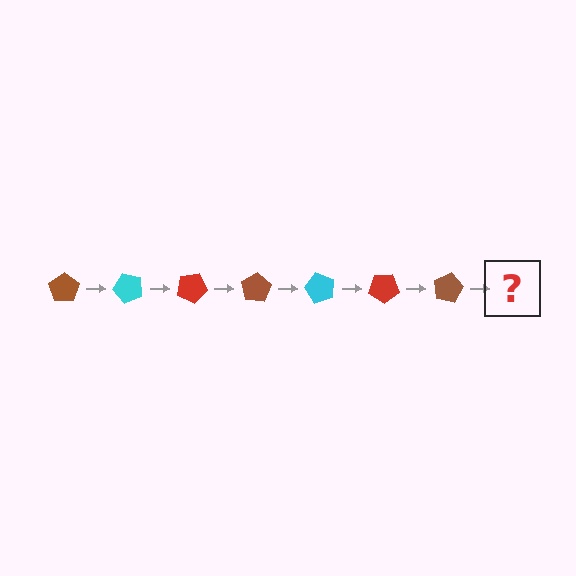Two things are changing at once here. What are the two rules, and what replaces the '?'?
The two rules are that it rotates 50 degrees each step and the color cycles through brown, cyan, and red. The '?' should be a cyan pentagon, rotated 350 degrees from the start.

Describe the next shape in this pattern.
It should be a cyan pentagon, rotated 350 degrees from the start.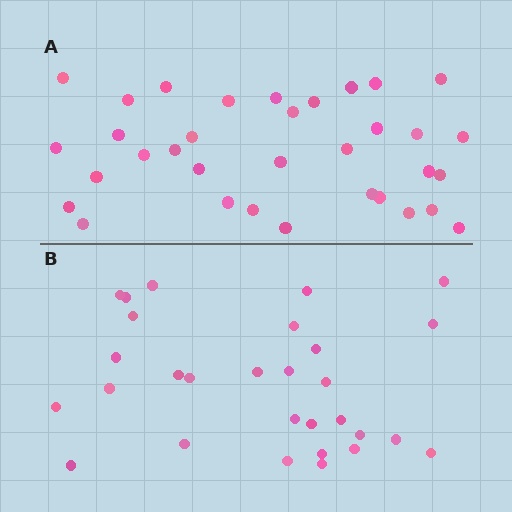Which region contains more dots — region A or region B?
Region A (the top region) has more dots.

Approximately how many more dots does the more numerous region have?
Region A has about 5 more dots than region B.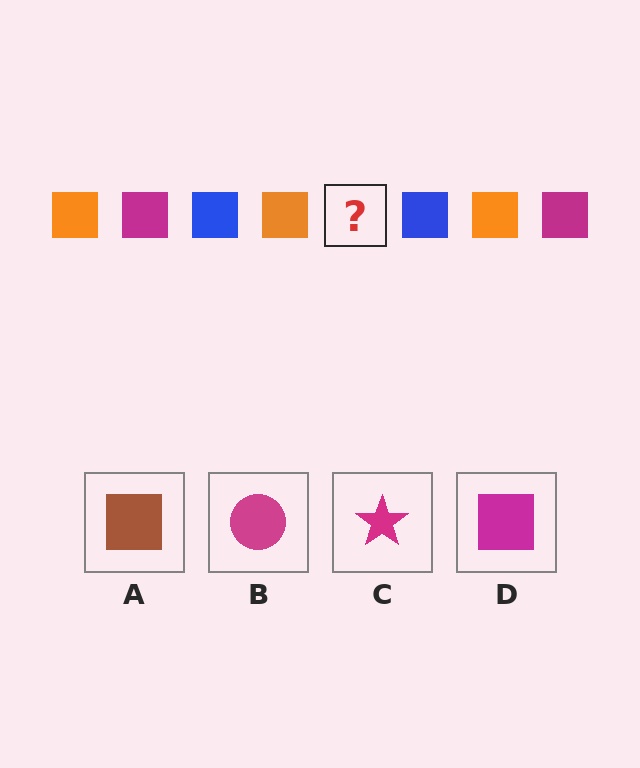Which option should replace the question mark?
Option D.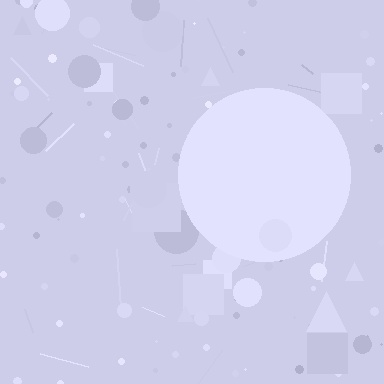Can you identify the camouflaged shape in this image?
The camouflaged shape is a circle.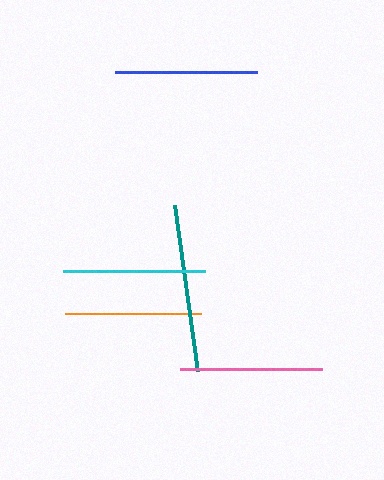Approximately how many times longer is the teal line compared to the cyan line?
The teal line is approximately 1.2 times the length of the cyan line.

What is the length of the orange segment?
The orange segment is approximately 136 pixels long.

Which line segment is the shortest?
The orange line is the shortest at approximately 136 pixels.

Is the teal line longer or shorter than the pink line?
The teal line is longer than the pink line.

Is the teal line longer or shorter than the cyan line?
The teal line is longer than the cyan line.